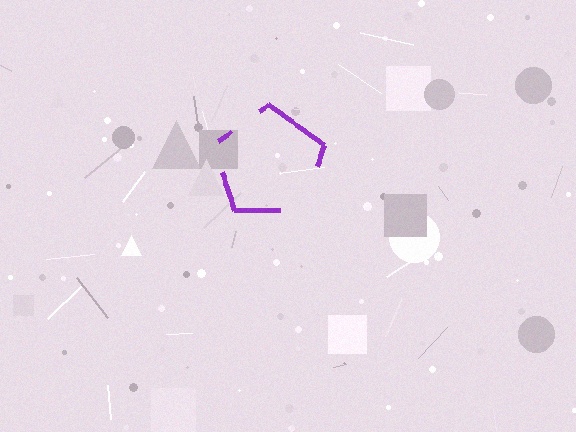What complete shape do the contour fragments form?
The contour fragments form a pentagon.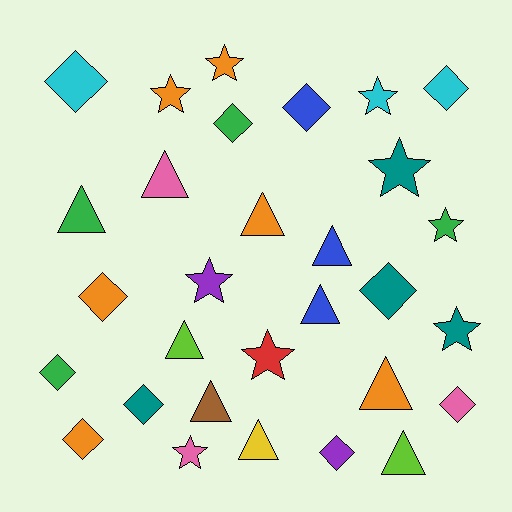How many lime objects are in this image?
There are 2 lime objects.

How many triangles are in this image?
There are 10 triangles.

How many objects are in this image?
There are 30 objects.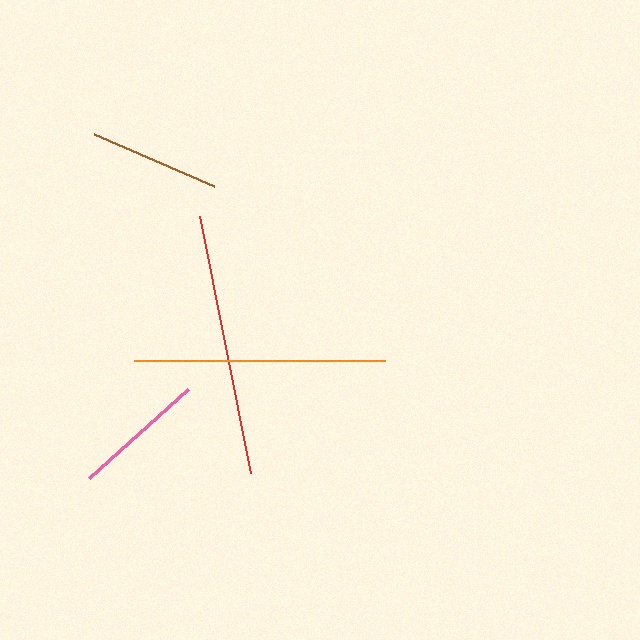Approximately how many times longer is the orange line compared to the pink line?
The orange line is approximately 1.9 times the length of the pink line.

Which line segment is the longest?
The red line is the longest at approximately 261 pixels.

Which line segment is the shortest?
The brown line is the shortest at approximately 130 pixels.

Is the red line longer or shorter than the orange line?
The red line is longer than the orange line.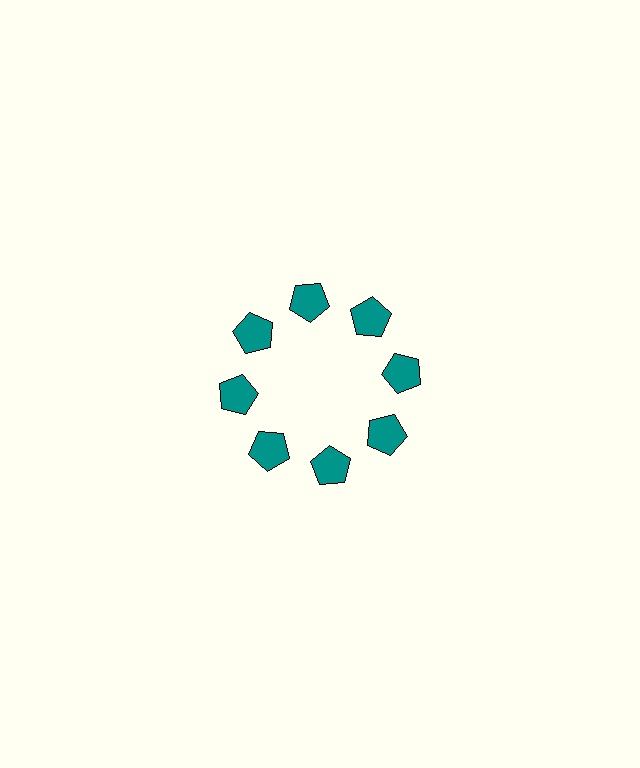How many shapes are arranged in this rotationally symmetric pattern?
There are 8 shapes, arranged in 8 groups of 1.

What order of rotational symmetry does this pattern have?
This pattern has 8-fold rotational symmetry.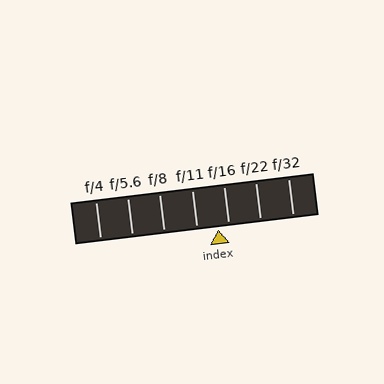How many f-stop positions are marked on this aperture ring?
There are 7 f-stop positions marked.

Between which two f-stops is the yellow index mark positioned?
The index mark is between f/11 and f/16.